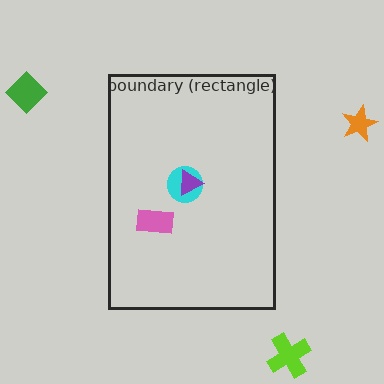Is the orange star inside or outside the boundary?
Outside.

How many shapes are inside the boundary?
3 inside, 3 outside.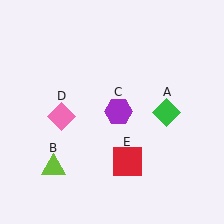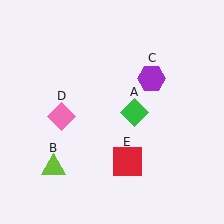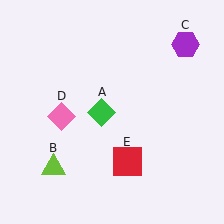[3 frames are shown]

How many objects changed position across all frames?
2 objects changed position: green diamond (object A), purple hexagon (object C).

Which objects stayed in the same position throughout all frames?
Lime triangle (object B) and pink diamond (object D) and red square (object E) remained stationary.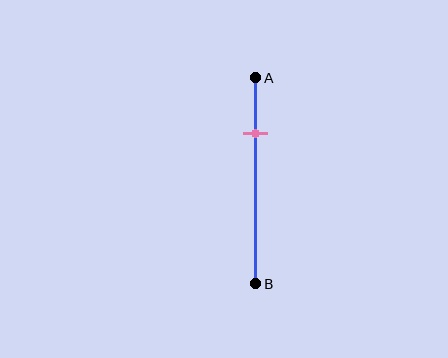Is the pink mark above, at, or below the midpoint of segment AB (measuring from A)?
The pink mark is above the midpoint of segment AB.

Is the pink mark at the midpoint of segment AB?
No, the mark is at about 25% from A, not at the 50% midpoint.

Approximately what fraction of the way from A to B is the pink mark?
The pink mark is approximately 25% of the way from A to B.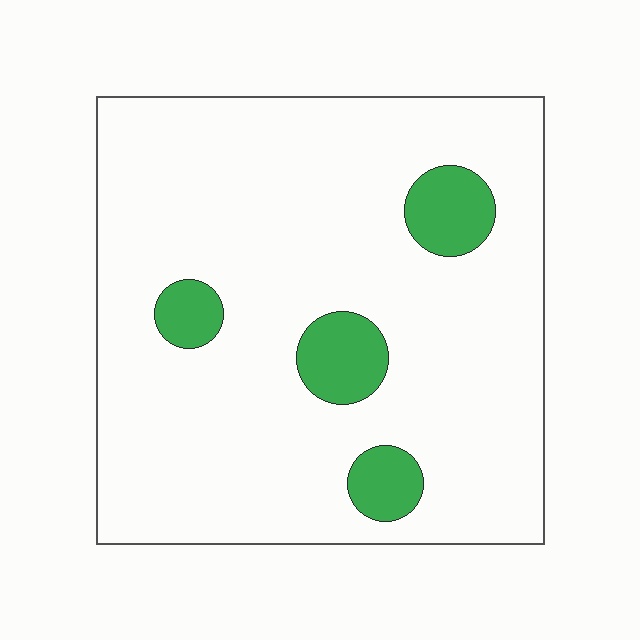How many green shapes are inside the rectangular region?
4.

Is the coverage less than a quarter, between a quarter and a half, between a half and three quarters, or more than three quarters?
Less than a quarter.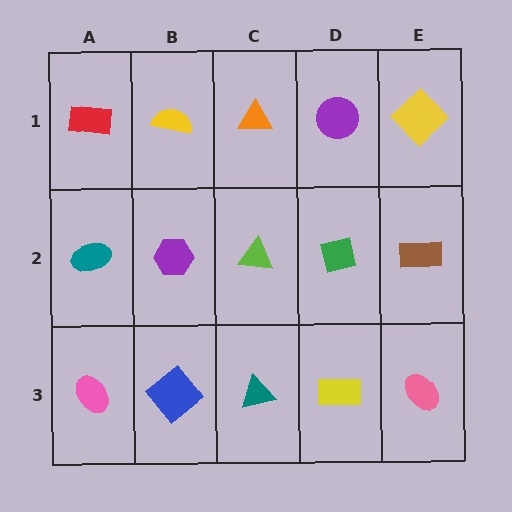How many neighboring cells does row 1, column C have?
3.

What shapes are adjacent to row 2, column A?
A red rectangle (row 1, column A), a pink ellipse (row 3, column A), a purple hexagon (row 2, column B).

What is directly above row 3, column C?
A lime triangle.